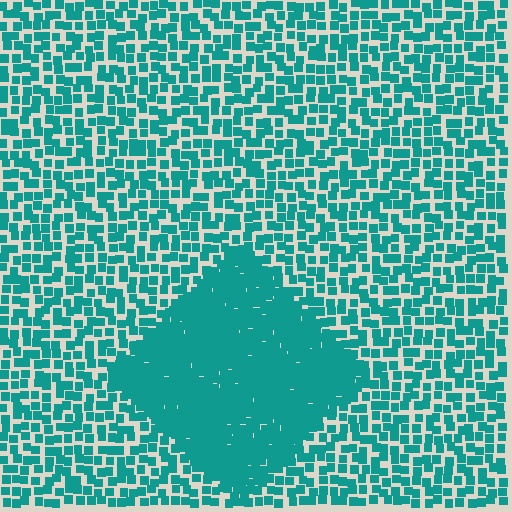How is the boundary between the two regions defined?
The boundary is defined by a change in element density (approximately 2.4x ratio). All elements are the same color, size, and shape.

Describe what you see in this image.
The image contains small teal elements arranged at two different densities. A diamond-shaped region is visible where the elements are more densely packed than the surrounding area.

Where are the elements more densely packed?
The elements are more densely packed inside the diamond boundary.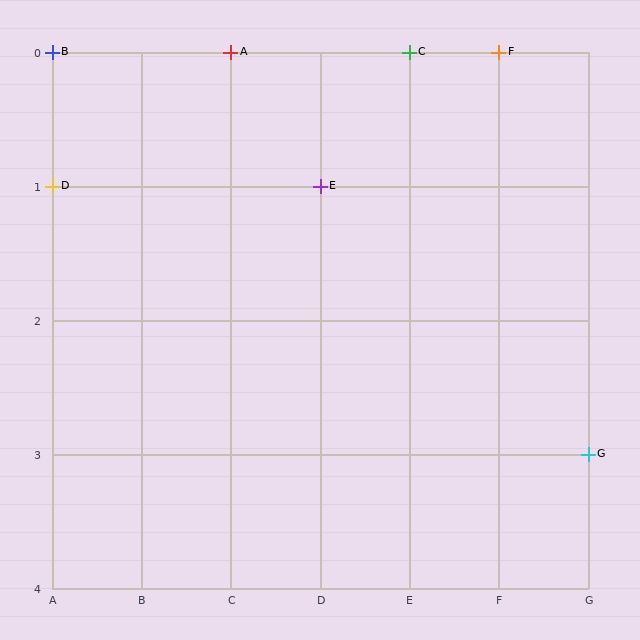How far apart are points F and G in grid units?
Points F and G are 1 column and 3 rows apart (about 3.2 grid units diagonally).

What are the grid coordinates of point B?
Point B is at grid coordinates (A, 0).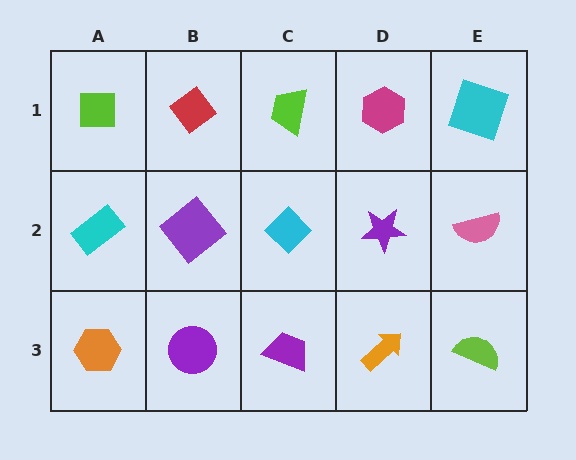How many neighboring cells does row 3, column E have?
2.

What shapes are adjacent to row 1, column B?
A purple diamond (row 2, column B), a lime square (row 1, column A), a lime trapezoid (row 1, column C).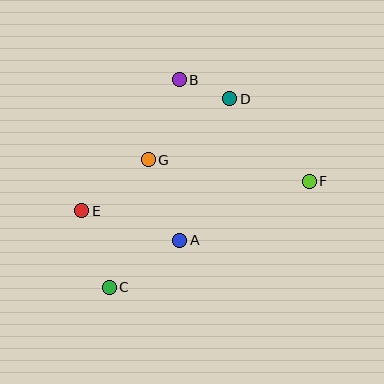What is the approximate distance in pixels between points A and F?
The distance between A and F is approximately 143 pixels.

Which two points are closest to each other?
Points B and D are closest to each other.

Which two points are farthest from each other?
Points E and F are farthest from each other.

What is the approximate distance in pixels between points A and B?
The distance between A and B is approximately 160 pixels.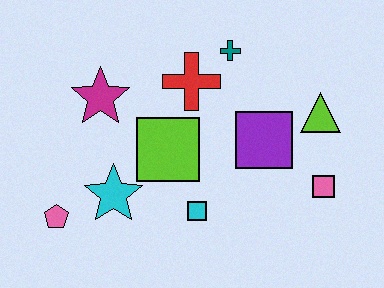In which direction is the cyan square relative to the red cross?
The cyan square is below the red cross.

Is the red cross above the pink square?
Yes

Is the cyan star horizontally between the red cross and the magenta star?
Yes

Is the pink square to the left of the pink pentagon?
No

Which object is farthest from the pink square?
The pink pentagon is farthest from the pink square.